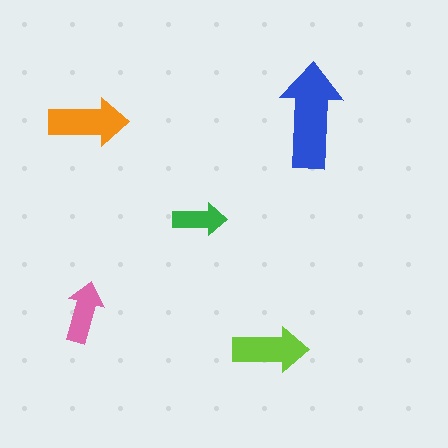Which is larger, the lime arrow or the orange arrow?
The orange one.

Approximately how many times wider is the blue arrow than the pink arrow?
About 1.5 times wider.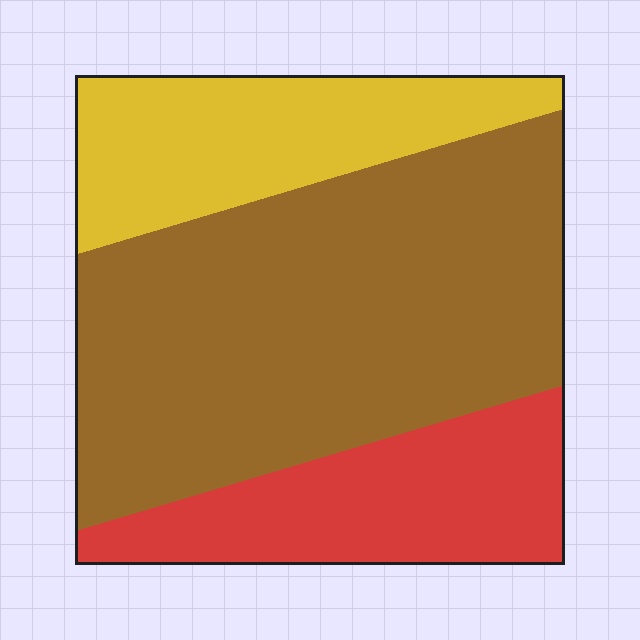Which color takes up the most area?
Brown, at roughly 55%.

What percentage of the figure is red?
Red takes up about one fifth (1/5) of the figure.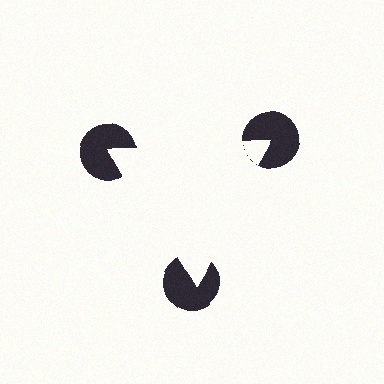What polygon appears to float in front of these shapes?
An illusory triangle — its edges are inferred from the aligned wedge cuts in the pac-man discs, not physically drawn.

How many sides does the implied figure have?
3 sides.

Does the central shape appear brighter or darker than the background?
It typically appears slightly brighter than the background, even though no actual brightness change is drawn.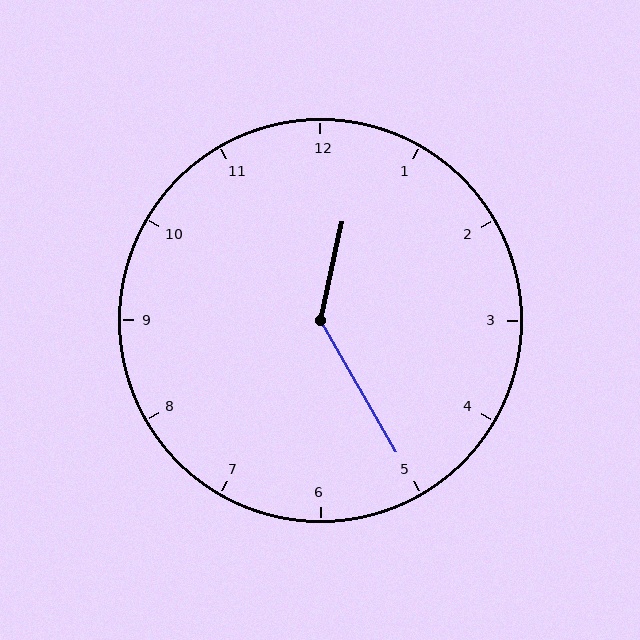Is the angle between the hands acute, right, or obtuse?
It is obtuse.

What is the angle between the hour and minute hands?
Approximately 138 degrees.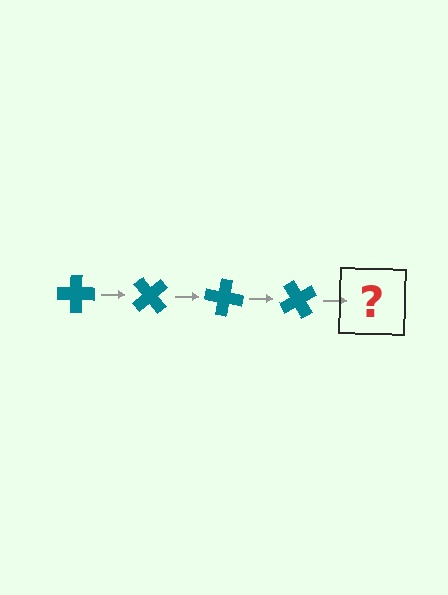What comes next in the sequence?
The next element should be a teal cross rotated 200 degrees.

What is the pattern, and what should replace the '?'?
The pattern is that the cross rotates 50 degrees each step. The '?' should be a teal cross rotated 200 degrees.